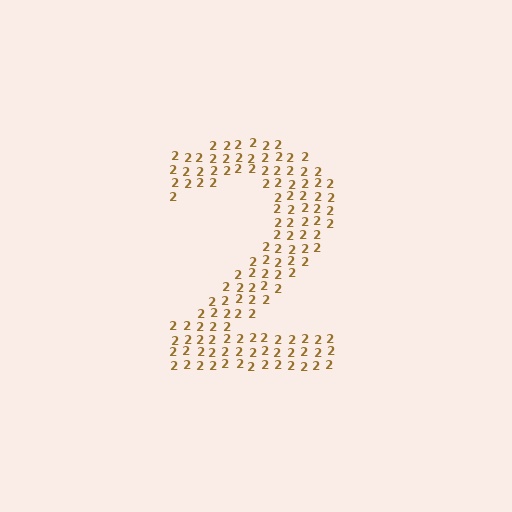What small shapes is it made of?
It is made of small digit 2's.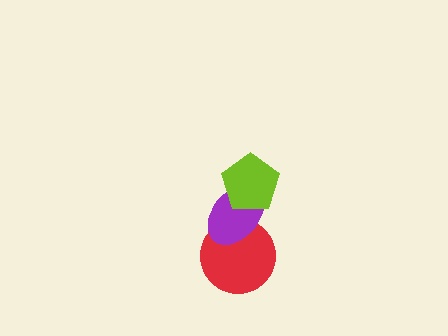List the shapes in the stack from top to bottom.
From top to bottom: the lime pentagon, the purple ellipse, the red circle.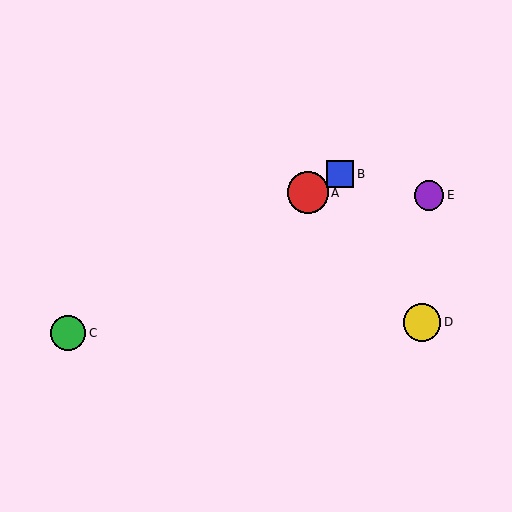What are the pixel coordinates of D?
Object D is at (422, 322).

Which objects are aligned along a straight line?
Objects A, B, C are aligned along a straight line.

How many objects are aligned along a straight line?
3 objects (A, B, C) are aligned along a straight line.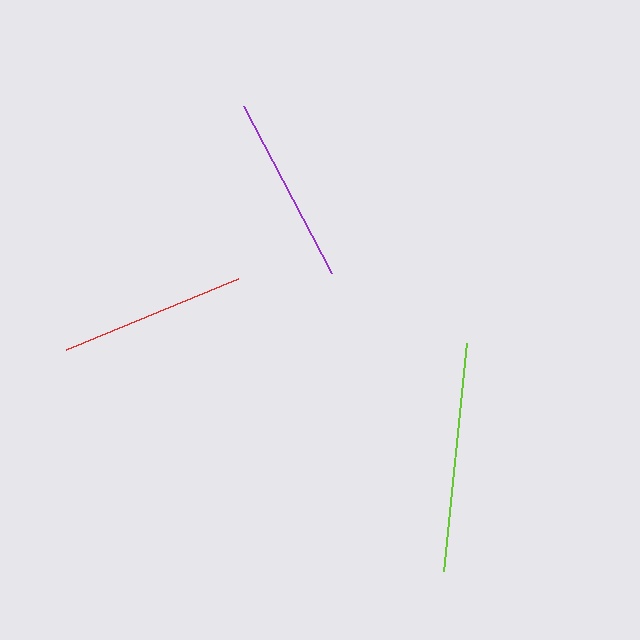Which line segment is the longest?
The lime line is the longest at approximately 230 pixels.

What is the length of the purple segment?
The purple segment is approximately 189 pixels long.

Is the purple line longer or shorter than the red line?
The purple line is longer than the red line.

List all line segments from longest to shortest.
From longest to shortest: lime, purple, red.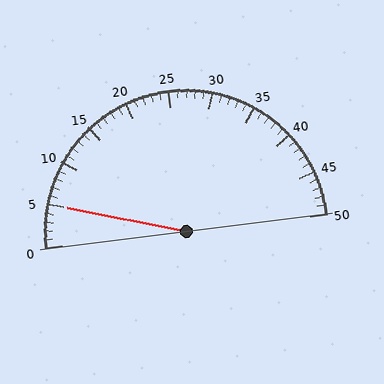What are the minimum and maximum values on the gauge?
The gauge ranges from 0 to 50.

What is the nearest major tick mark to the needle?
The nearest major tick mark is 5.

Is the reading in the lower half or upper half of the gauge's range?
The reading is in the lower half of the range (0 to 50).